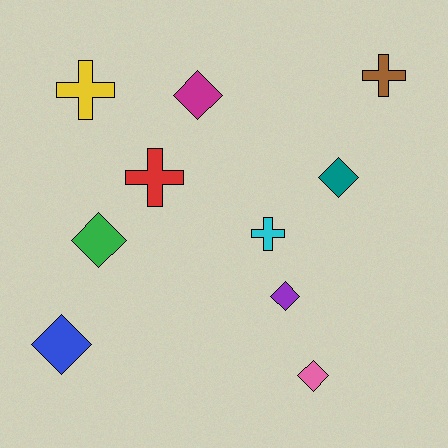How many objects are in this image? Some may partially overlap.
There are 10 objects.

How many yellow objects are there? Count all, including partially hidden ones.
There is 1 yellow object.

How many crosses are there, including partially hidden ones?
There are 4 crosses.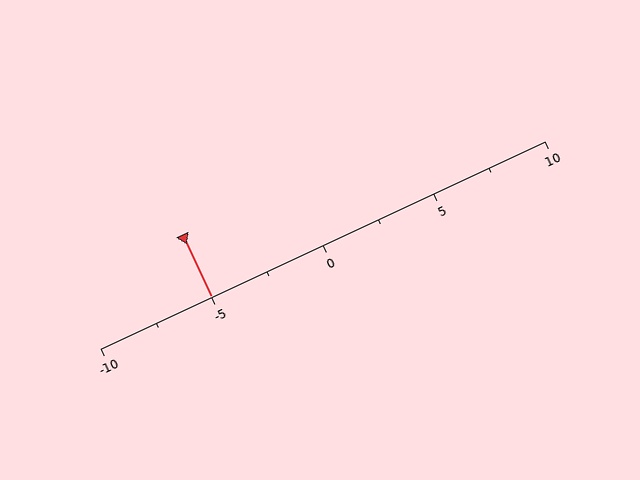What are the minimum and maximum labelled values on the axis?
The axis runs from -10 to 10.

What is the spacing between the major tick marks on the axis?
The major ticks are spaced 5 apart.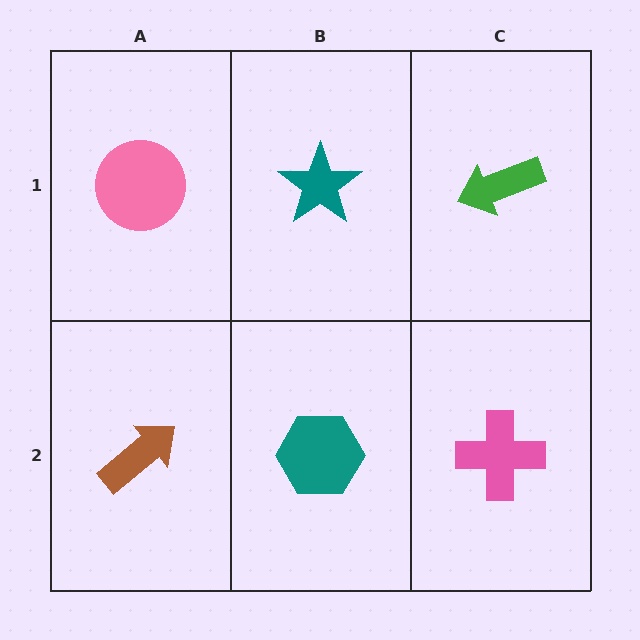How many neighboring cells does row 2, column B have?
3.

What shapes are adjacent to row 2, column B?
A teal star (row 1, column B), a brown arrow (row 2, column A), a pink cross (row 2, column C).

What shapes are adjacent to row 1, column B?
A teal hexagon (row 2, column B), a pink circle (row 1, column A), a green arrow (row 1, column C).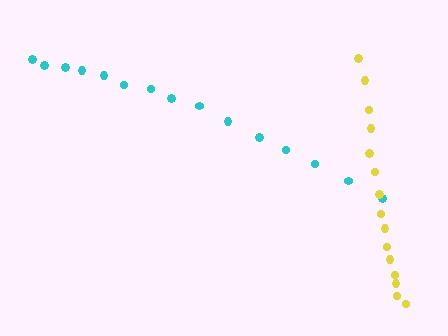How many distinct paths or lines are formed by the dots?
There are 2 distinct paths.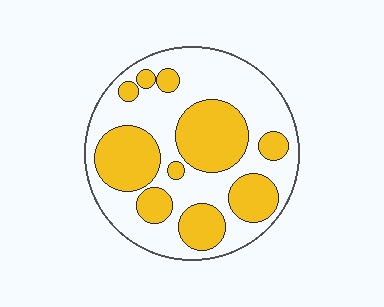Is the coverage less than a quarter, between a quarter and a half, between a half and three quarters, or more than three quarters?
Between a quarter and a half.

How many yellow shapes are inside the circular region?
10.